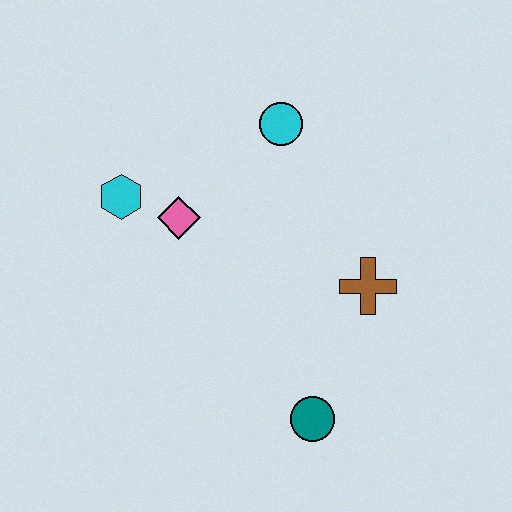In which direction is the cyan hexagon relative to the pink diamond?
The cyan hexagon is to the left of the pink diamond.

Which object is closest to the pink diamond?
The cyan hexagon is closest to the pink diamond.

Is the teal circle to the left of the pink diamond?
No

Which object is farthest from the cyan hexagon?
The teal circle is farthest from the cyan hexagon.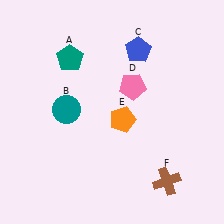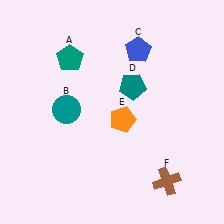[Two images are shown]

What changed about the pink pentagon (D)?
In Image 1, D is pink. In Image 2, it changed to teal.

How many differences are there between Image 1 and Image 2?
There is 1 difference between the two images.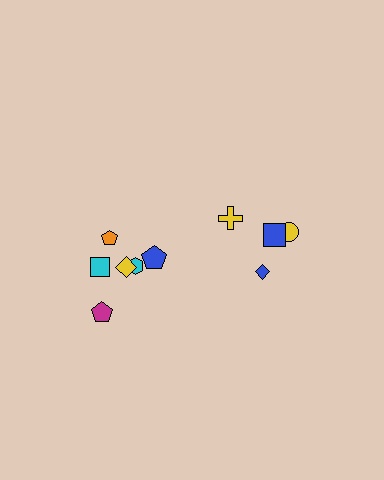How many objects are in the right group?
There are 4 objects.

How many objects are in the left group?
There are 6 objects.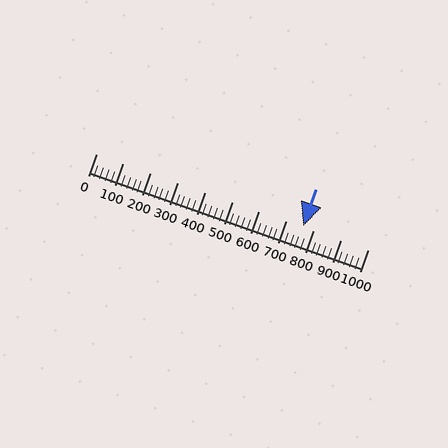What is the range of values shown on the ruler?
The ruler shows values from 0 to 1000.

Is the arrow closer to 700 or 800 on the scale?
The arrow is closer to 800.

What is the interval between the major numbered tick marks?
The major tick marks are spaced 100 units apart.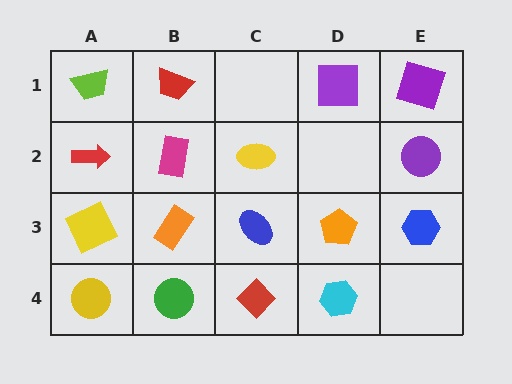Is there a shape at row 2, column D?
No, that cell is empty.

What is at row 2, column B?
A magenta rectangle.